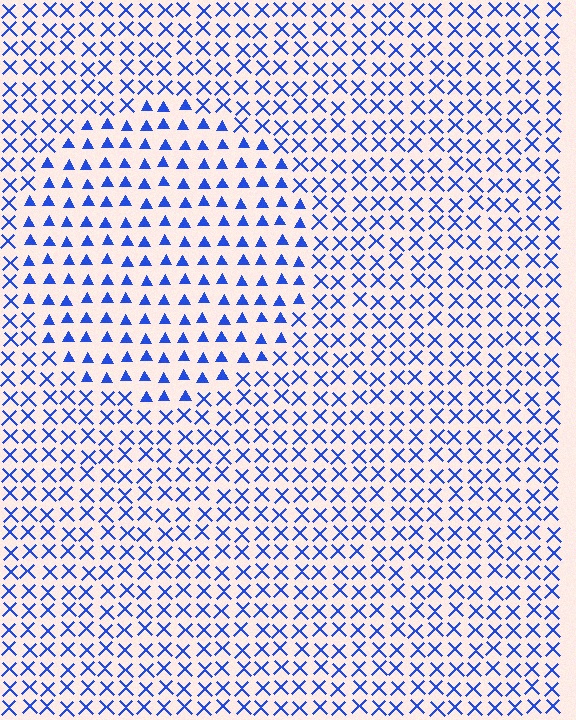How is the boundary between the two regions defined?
The boundary is defined by a change in element shape: triangles inside vs. X marks outside. All elements share the same color and spacing.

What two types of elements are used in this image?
The image uses triangles inside the circle region and X marks outside it.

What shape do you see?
I see a circle.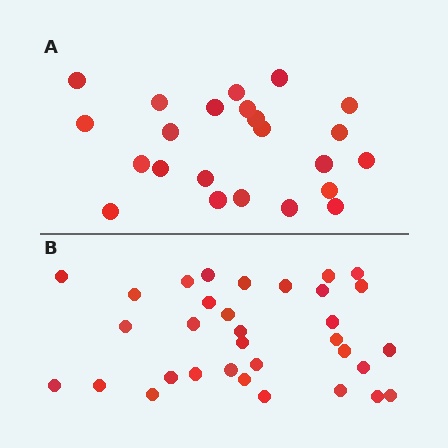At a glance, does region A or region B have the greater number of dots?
Region B (the bottom region) has more dots.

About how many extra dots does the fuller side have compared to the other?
Region B has roughly 10 or so more dots than region A.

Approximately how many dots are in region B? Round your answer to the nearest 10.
About 30 dots. (The exact count is 33, which rounds to 30.)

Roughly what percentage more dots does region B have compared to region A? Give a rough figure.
About 45% more.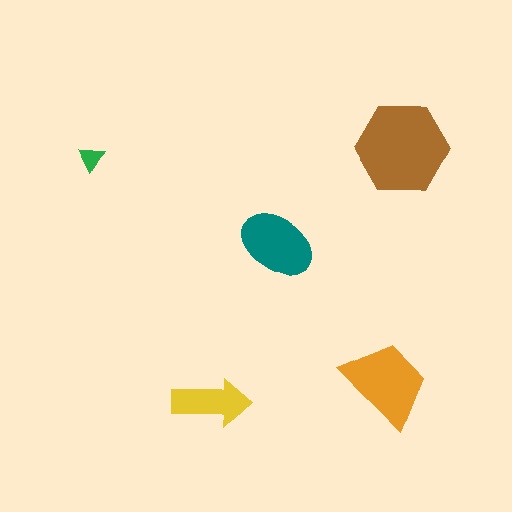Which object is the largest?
The brown hexagon.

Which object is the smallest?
The green triangle.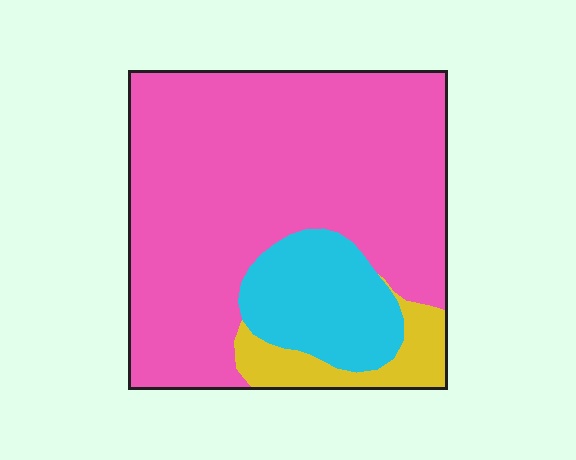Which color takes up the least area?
Yellow, at roughly 10%.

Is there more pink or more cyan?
Pink.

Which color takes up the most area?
Pink, at roughly 75%.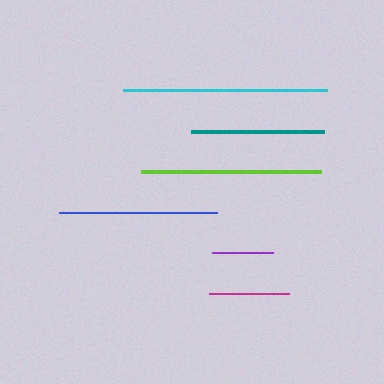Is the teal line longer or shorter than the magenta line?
The teal line is longer than the magenta line.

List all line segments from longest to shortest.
From longest to shortest: cyan, lime, blue, teal, magenta, purple.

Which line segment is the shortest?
The purple line is the shortest at approximately 61 pixels.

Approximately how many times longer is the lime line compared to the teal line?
The lime line is approximately 1.4 times the length of the teal line.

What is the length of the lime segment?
The lime segment is approximately 180 pixels long.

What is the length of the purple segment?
The purple segment is approximately 61 pixels long.